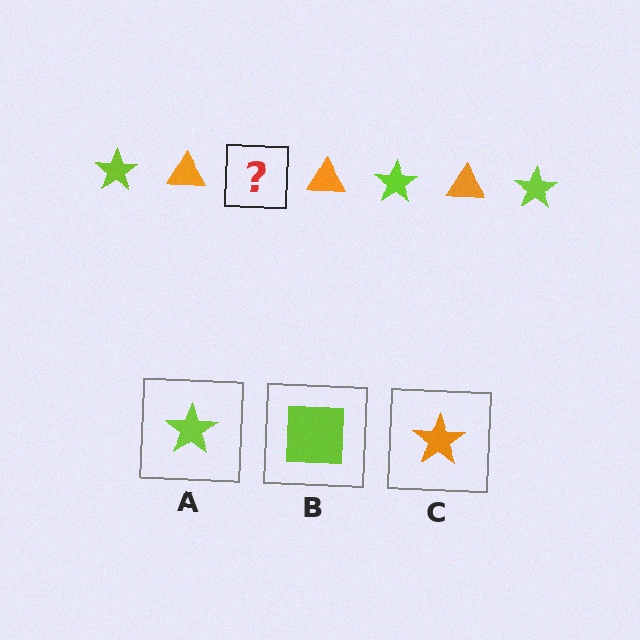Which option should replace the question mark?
Option A.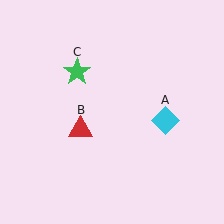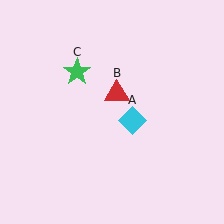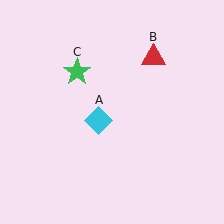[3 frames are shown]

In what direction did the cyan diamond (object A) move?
The cyan diamond (object A) moved left.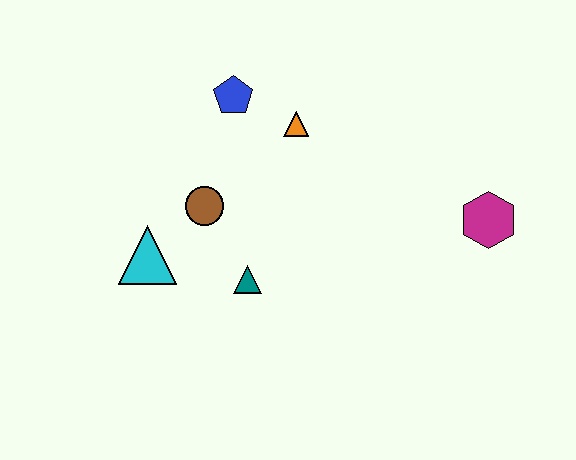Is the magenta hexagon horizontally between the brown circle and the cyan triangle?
No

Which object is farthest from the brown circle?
The magenta hexagon is farthest from the brown circle.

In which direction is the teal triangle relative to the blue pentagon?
The teal triangle is below the blue pentagon.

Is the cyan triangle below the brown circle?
Yes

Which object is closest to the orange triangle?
The blue pentagon is closest to the orange triangle.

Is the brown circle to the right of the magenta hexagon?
No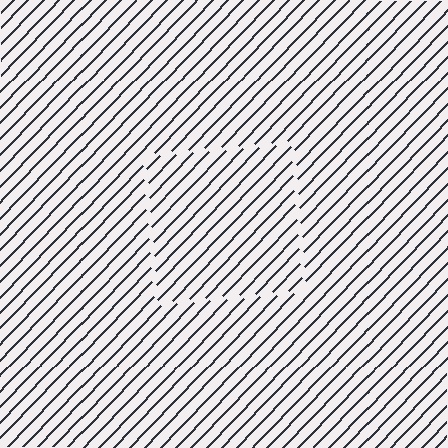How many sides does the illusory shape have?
4 sides — the line-ends trace a square.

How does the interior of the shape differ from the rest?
The interior of the shape contains the same grating, shifted by half a period — the contour is defined by the phase discontinuity where line-ends from the inner and outer gratings abut.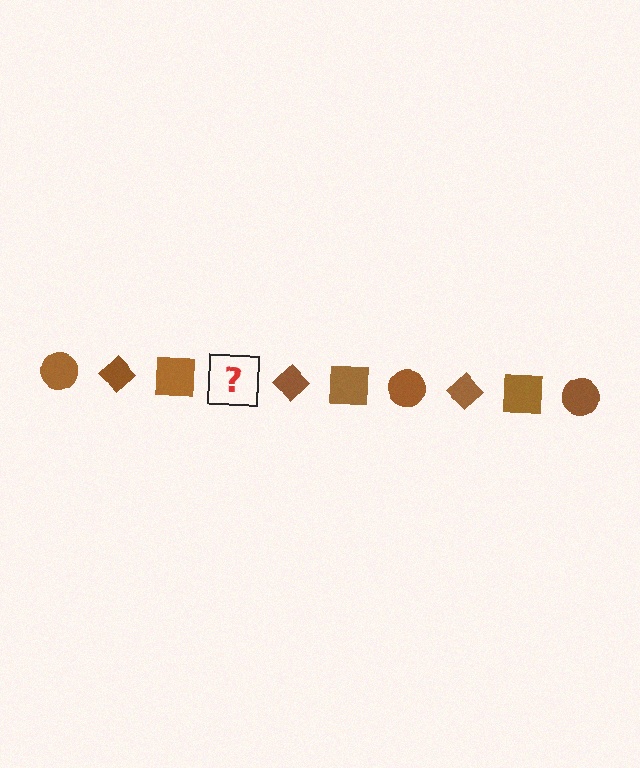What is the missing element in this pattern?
The missing element is a brown circle.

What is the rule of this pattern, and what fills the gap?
The rule is that the pattern cycles through circle, diamond, square shapes in brown. The gap should be filled with a brown circle.